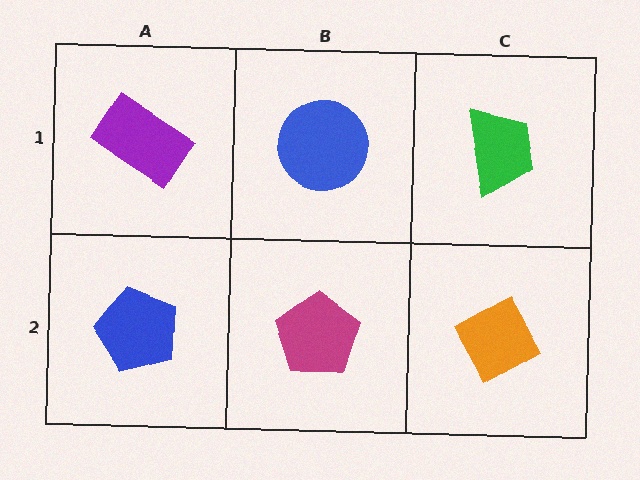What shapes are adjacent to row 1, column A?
A blue pentagon (row 2, column A), a blue circle (row 1, column B).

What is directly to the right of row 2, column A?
A magenta pentagon.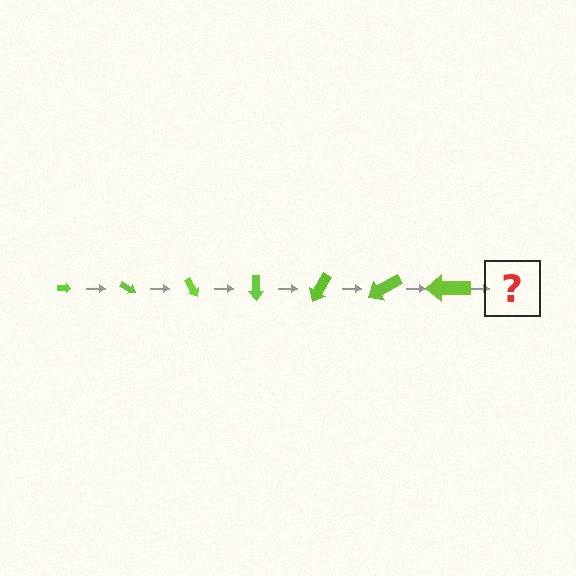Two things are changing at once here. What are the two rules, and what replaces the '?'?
The two rules are that the arrow grows larger each step and it rotates 30 degrees each step. The '?' should be an arrow, larger than the previous one and rotated 210 degrees from the start.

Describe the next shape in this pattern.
It should be an arrow, larger than the previous one and rotated 210 degrees from the start.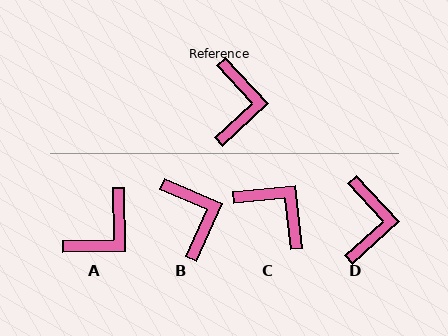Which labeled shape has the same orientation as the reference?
D.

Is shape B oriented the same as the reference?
No, it is off by about 24 degrees.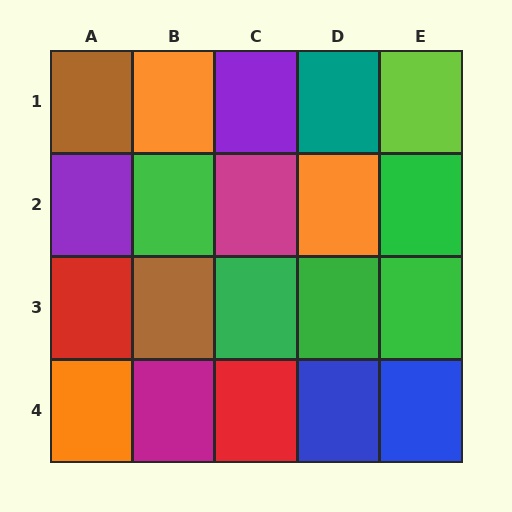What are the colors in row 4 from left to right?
Orange, magenta, red, blue, blue.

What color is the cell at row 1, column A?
Brown.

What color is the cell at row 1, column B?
Orange.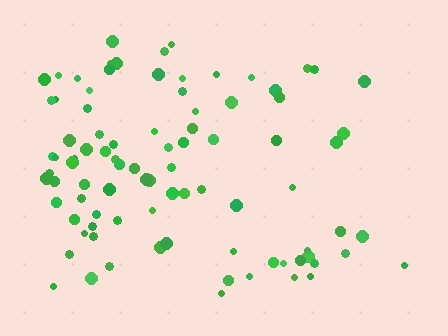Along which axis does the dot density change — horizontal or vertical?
Horizontal.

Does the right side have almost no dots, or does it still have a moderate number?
Still a moderate number, just noticeably fewer than the left.